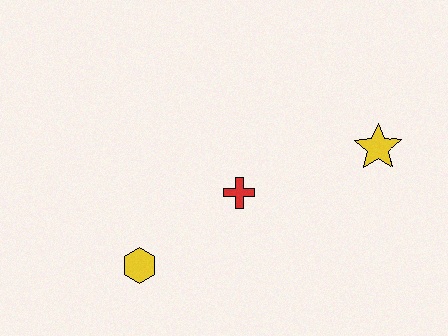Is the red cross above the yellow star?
No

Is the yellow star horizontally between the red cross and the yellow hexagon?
No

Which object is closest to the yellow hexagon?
The red cross is closest to the yellow hexagon.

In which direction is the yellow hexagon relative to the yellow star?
The yellow hexagon is to the left of the yellow star.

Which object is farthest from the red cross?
The yellow star is farthest from the red cross.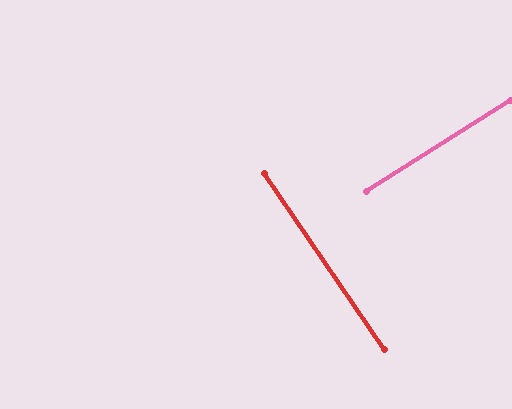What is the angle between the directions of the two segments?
Approximately 88 degrees.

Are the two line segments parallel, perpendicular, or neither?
Perpendicular — they meet at approximately 88°.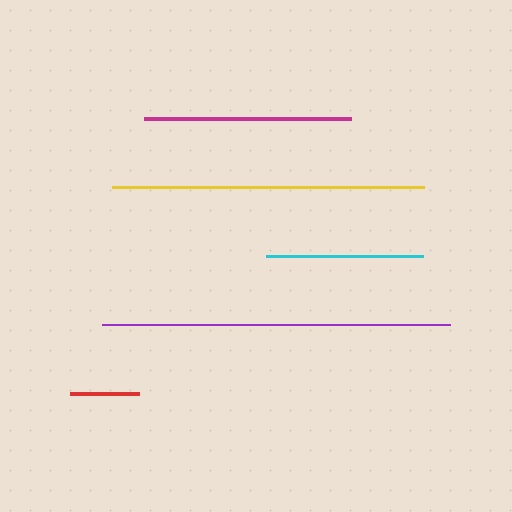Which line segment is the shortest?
The red line is the shortest at approximately 70 pixels.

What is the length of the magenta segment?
The magenta segment is approximately 207 pixels long.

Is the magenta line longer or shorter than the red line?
The magenta line is longer than the red line.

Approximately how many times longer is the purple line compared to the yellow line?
The purple line is approximately 1.1 times the length of the yellow line.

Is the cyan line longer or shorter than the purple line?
The purple line is longer than the cyan line.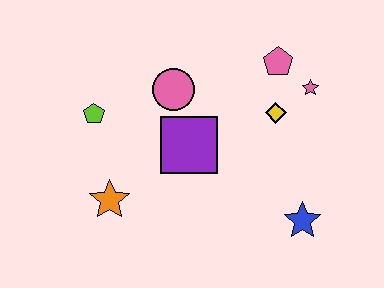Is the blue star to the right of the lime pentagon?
Yes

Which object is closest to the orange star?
The lime pentagon is closest to the orange star.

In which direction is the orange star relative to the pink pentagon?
The orange star is to the left of the pink pentagon.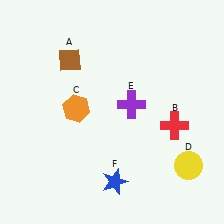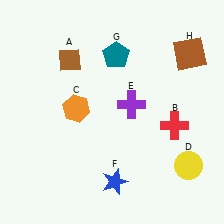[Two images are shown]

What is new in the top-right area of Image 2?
A brown square (H) was added in the top-right area of Image 2.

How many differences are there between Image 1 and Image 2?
There are 2 differences between the two images.